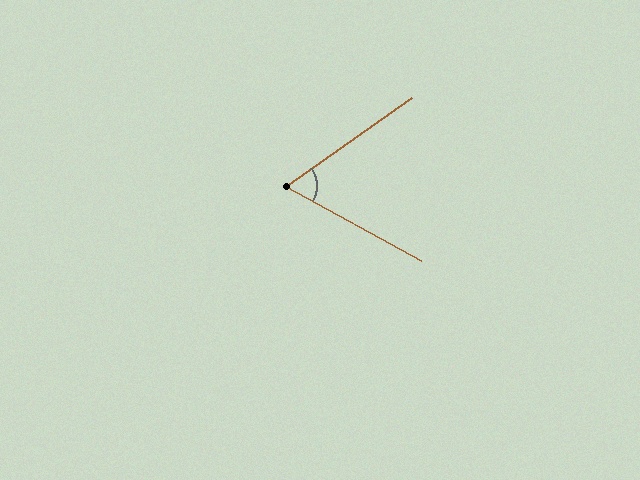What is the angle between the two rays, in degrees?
Approximately 64 degrees.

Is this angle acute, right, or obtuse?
It is acute.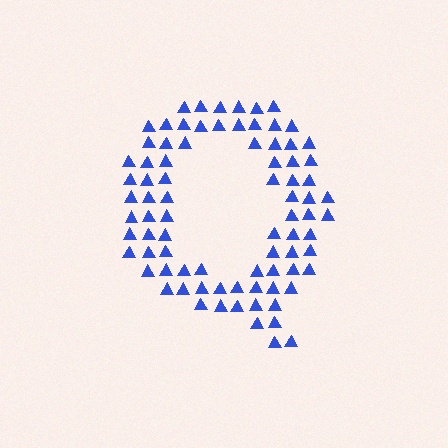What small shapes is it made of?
It is made of small triangles.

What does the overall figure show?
The overall figure shows the letter Q.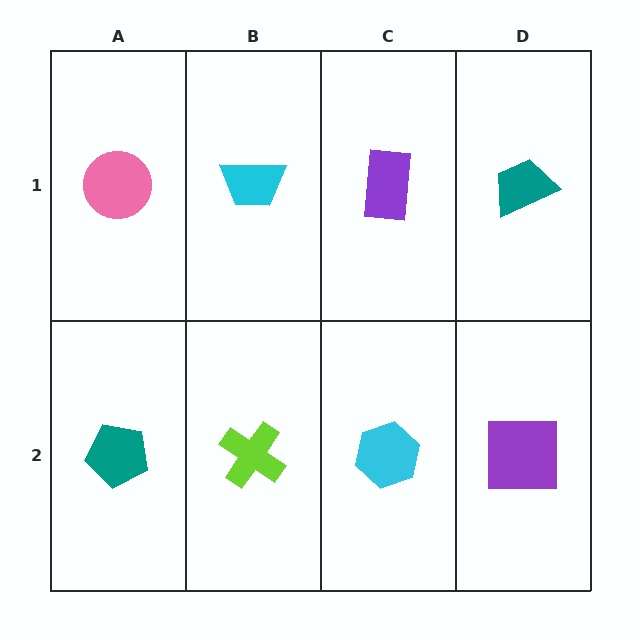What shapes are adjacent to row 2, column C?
A purple rectangle (row 1, column C), a lime cross (row 2, column B), a purple square (row 2, column D).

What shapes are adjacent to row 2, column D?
A teal trapezoid (row 1, column D), a cyan hexagon (row 2, column C).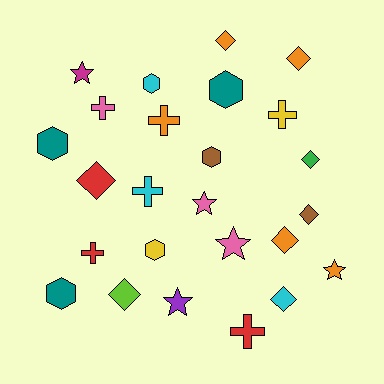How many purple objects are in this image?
There is 1 purple object.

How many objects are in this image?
There are 25 objects.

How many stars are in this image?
There are 5 stars.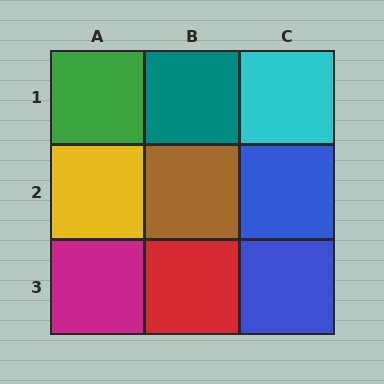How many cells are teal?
1 cell is teal.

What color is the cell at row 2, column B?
Brown.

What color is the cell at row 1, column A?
Green.